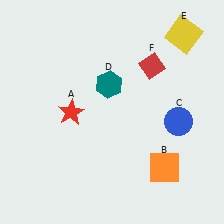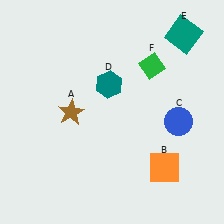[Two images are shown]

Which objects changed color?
A changed from red to brown. E changed from yellow to teal. F changed from red to green.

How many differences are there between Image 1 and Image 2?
There are 3 differences between the two images.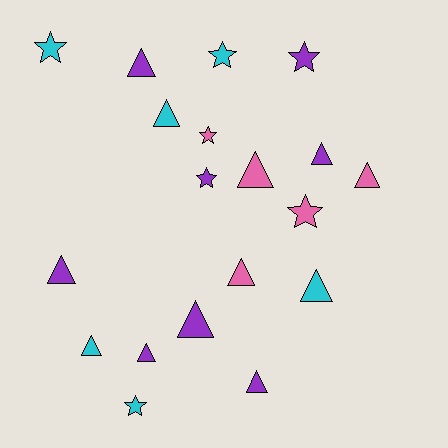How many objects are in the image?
There are 19 objects.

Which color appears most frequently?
Purple, with 8 objects.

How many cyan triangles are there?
There are 3 cyan triangles.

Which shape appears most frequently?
Triangle, with 12 objects.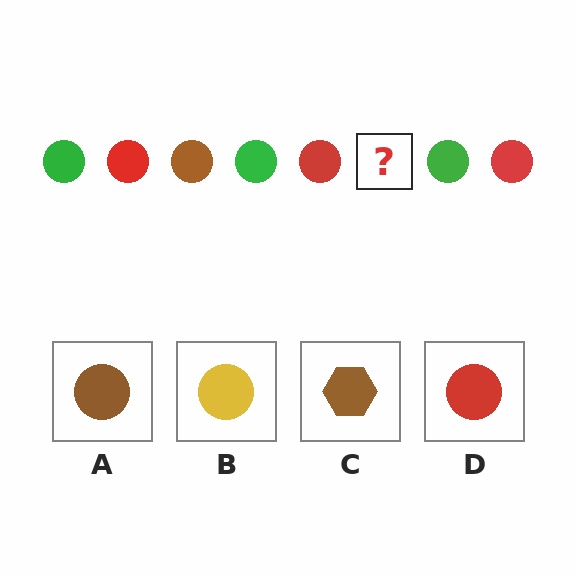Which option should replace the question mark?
Option A.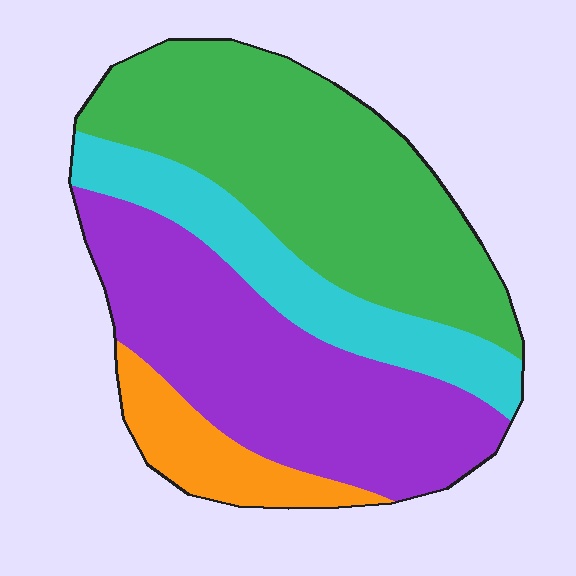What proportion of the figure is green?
Green takes up about three eighths (3/8) of the figure.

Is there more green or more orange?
Green.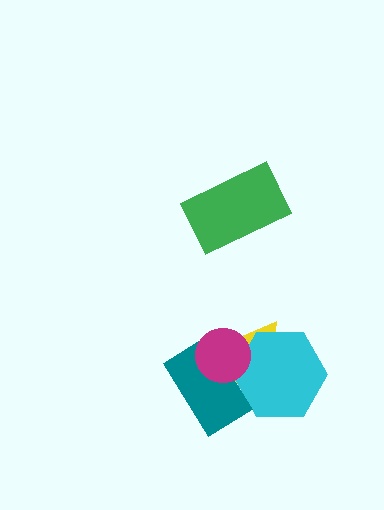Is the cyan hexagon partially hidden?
Yes, it is partially covered by another shape.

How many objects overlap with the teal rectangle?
3 objects overlap with the teal rectangle.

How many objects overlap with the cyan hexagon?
3 objects overlap with the cyan hexagon.